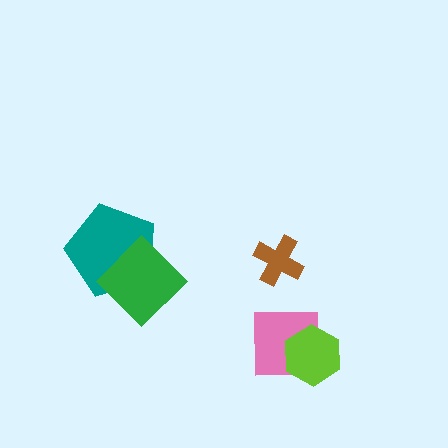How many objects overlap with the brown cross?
0 objects overlap with the brown cross.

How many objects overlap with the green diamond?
1 object overlaps with the green diamond.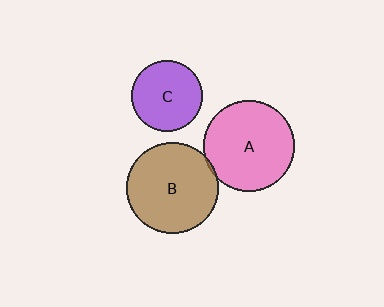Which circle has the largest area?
Circle B (brown).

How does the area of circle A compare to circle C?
Approximately 1.6 times.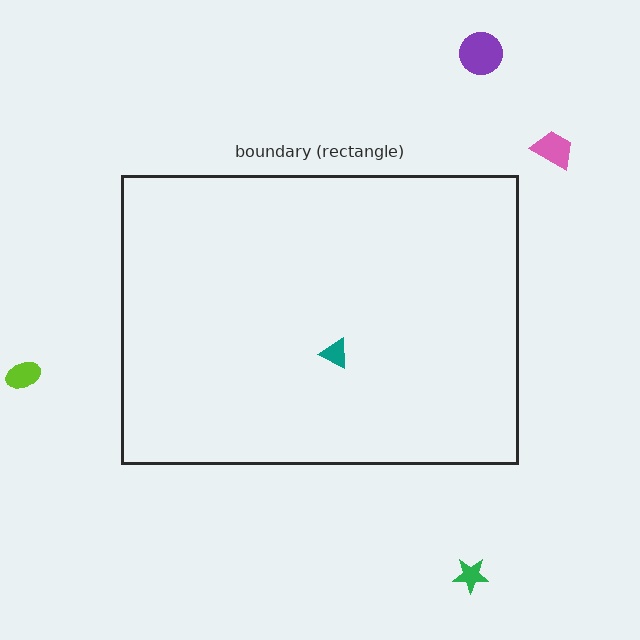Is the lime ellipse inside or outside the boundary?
Outside.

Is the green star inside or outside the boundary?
Outside.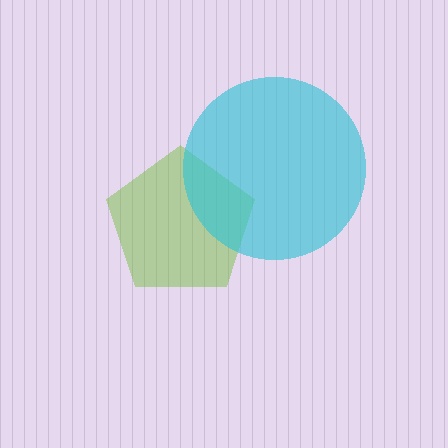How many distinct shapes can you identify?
There are 2 distinct shapes: a lime pentagon, a cyan circle.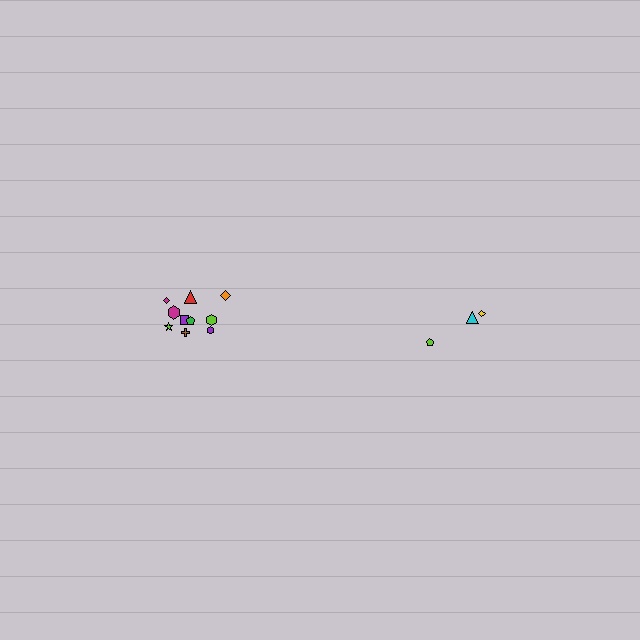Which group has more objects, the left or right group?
The left group.